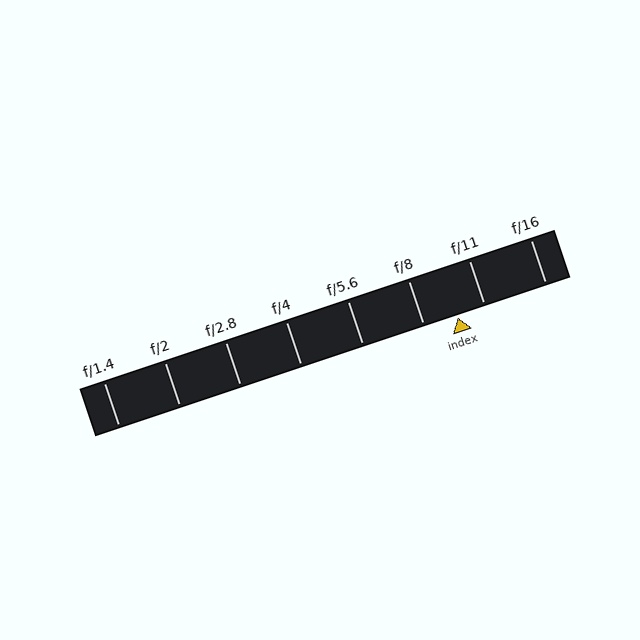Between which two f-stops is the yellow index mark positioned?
The index mark is between f/8 and f/11.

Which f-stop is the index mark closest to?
The index mark is closest to f/11.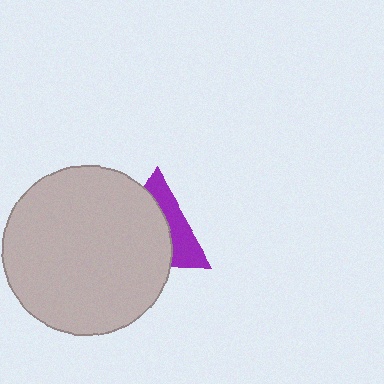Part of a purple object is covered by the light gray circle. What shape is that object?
It is a triangle.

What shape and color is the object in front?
The object in front is a light gray circle.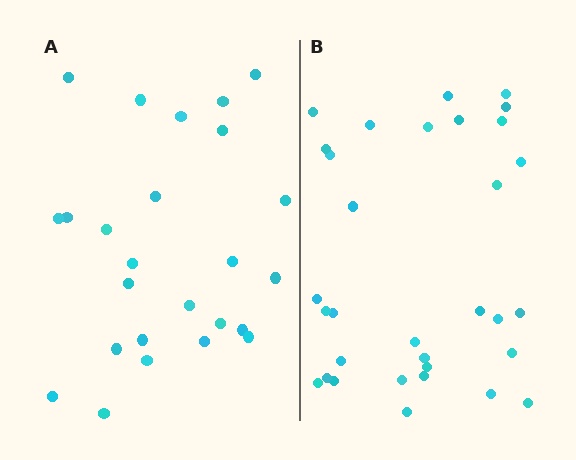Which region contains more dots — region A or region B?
Region B (the right region) has more dots.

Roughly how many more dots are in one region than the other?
Region B has roughly 8 or so more dots than region A.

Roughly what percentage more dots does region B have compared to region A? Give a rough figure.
About 30% more.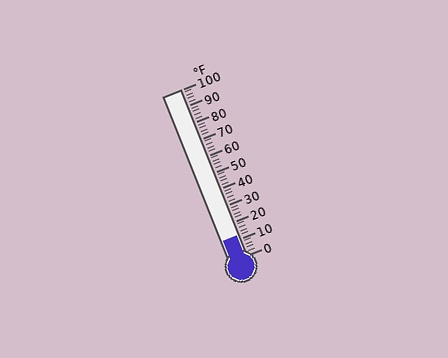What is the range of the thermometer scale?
The thermometer scale ranges from 0°F to 100°F.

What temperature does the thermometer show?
The thermometer shows approximately 12°F.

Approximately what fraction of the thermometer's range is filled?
The thermometer is filled to approximately 10% of its range.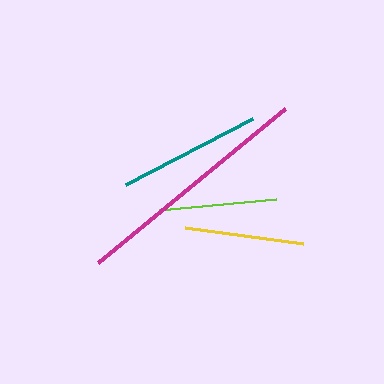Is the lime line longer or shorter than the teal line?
The teal line is longer than the lime line.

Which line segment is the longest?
The magenta line is the longest at approximately 243 pixels.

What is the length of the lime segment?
The lime segment is approximately 117 pixels long.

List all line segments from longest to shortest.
From longest to shortest: magenta, teal, yellow, lime.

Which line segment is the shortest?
The lime line is the shortest at approximately 117 pixels.